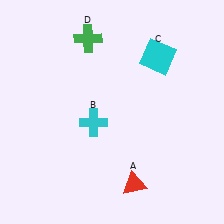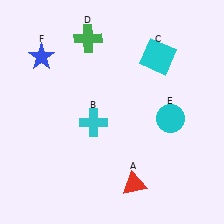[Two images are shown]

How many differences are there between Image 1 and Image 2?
There are 2 differences between the two images.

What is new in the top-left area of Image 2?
A blue star (F) was added in the top-left area of Image 2.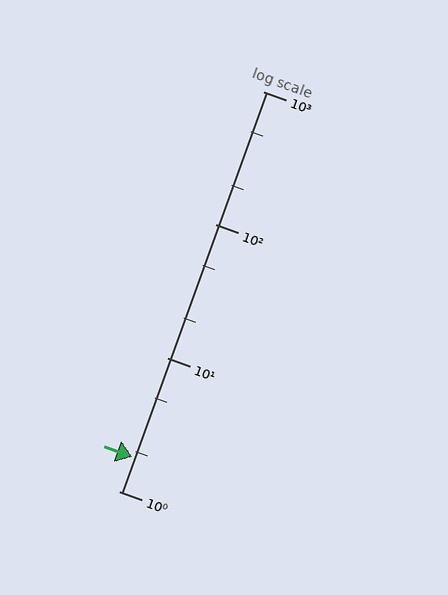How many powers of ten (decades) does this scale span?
The scale spans 3 decades, from 1 to 1000.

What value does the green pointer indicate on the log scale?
The pointer indicates approximately 1.8.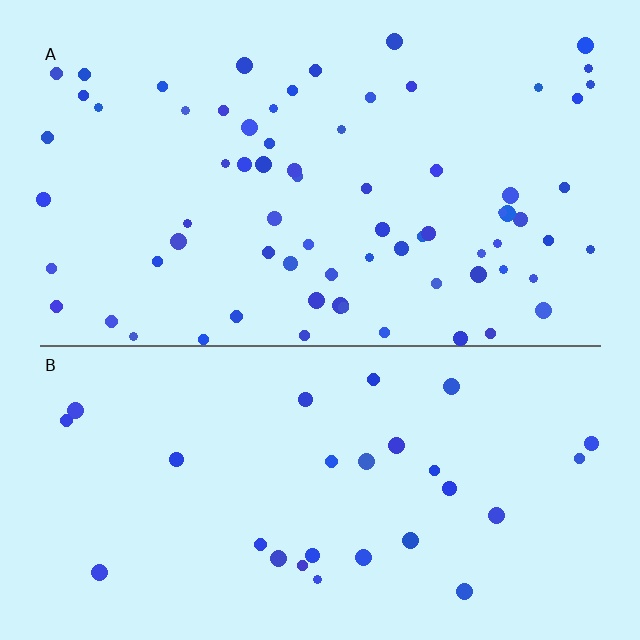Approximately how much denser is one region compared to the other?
Approximately 2.6× — region A over region B.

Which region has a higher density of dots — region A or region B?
A (the top).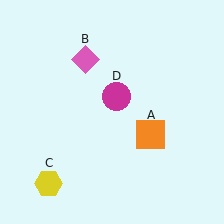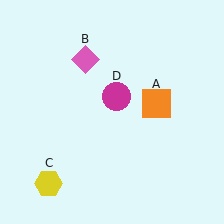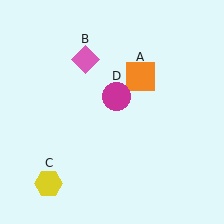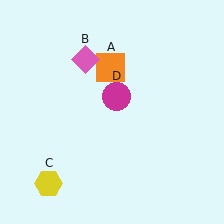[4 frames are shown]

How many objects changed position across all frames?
1 object changed position: orange square (object A).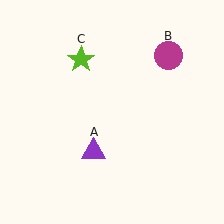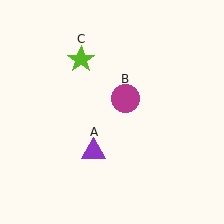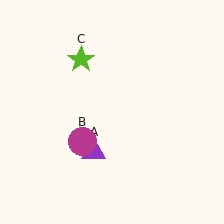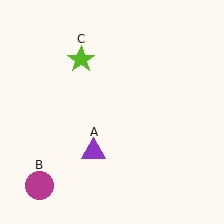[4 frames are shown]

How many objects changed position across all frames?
1 object changed position: magenta circle (object B).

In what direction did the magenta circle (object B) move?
The magenta circle (object B) moved down and to the left.